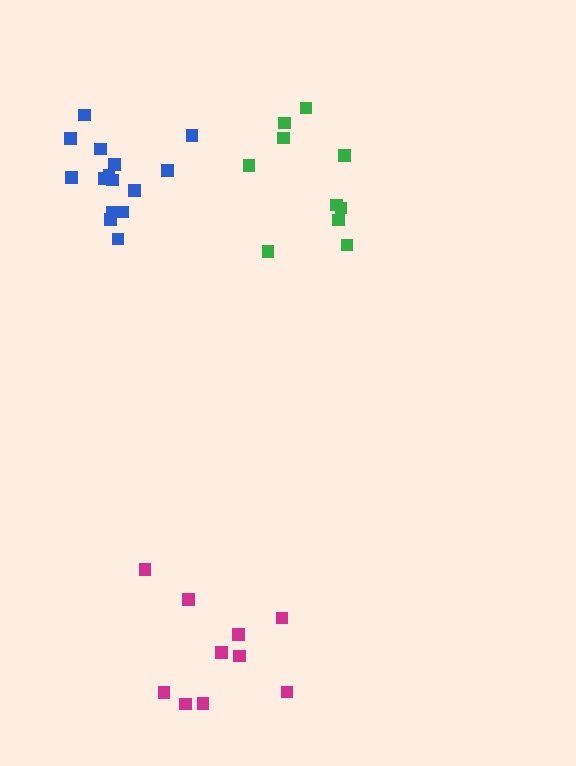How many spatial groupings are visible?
There are 3 spatial groupings.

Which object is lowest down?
The magenta cluster is bottommost.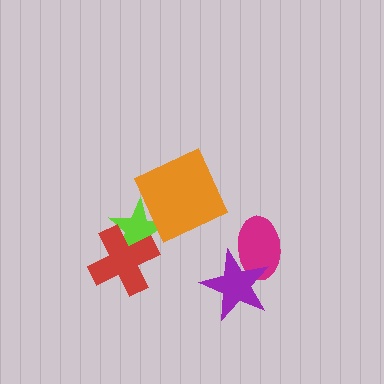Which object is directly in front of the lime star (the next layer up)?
The red cross is directly in front of the lime star.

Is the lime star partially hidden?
Yes, it is partially covered by another shape.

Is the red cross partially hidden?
No, no other shape covers it.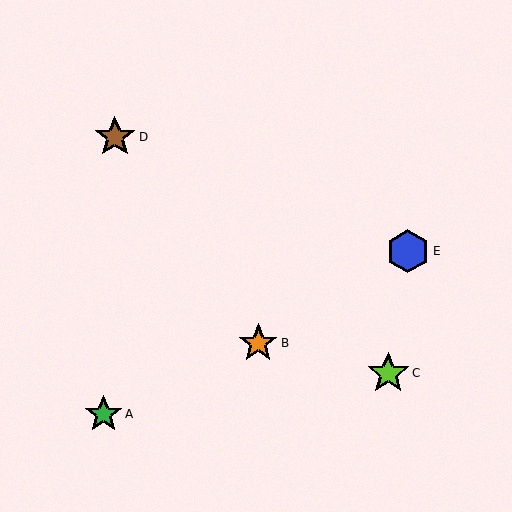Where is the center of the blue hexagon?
The center of the blue hexagon is at (408, 251).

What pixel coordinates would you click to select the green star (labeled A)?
Click at (103, 414) to select the green star A.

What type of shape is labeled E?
Shape E is a blue hexagon.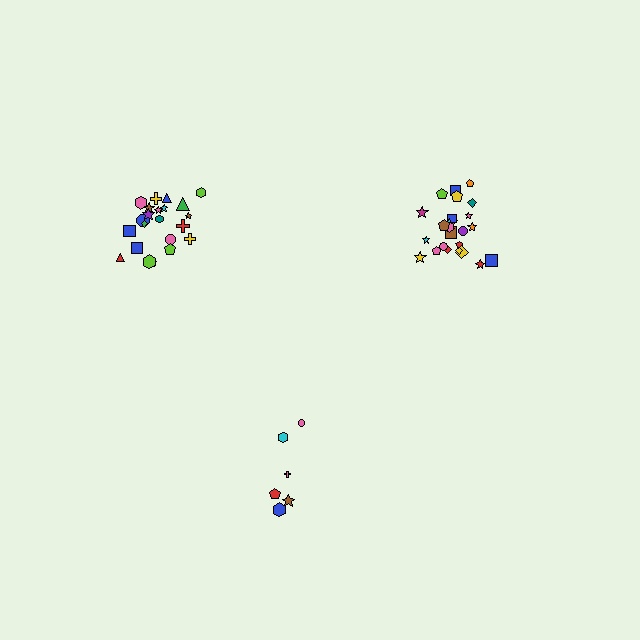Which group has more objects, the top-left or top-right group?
The top-right group.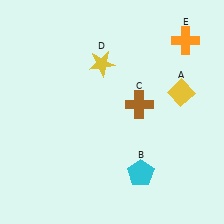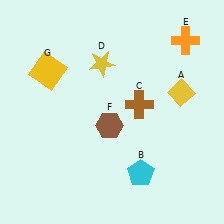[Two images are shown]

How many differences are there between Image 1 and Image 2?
There are 2 differences between the two images.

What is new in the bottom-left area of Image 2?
A brown hexagon (F) was added in the bottom-left area of Image 2.